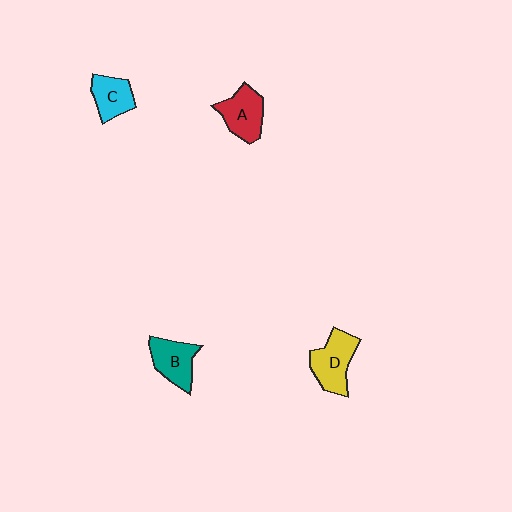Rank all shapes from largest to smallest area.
From largest to smallest: D (yellow), A (red), B (teal), C (cyan).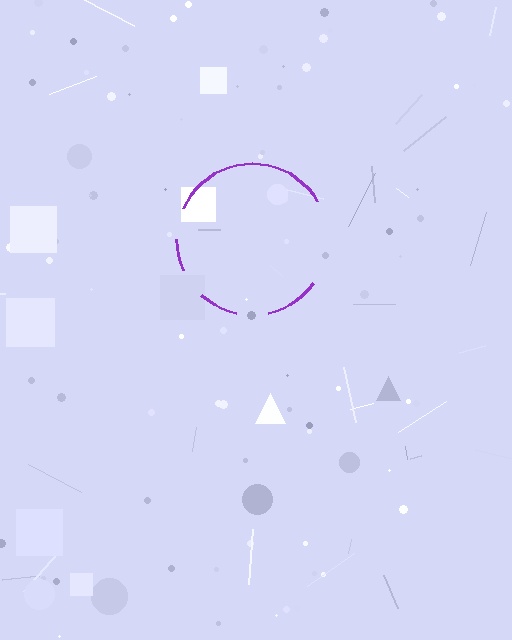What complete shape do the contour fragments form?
The contour fragments form a circle.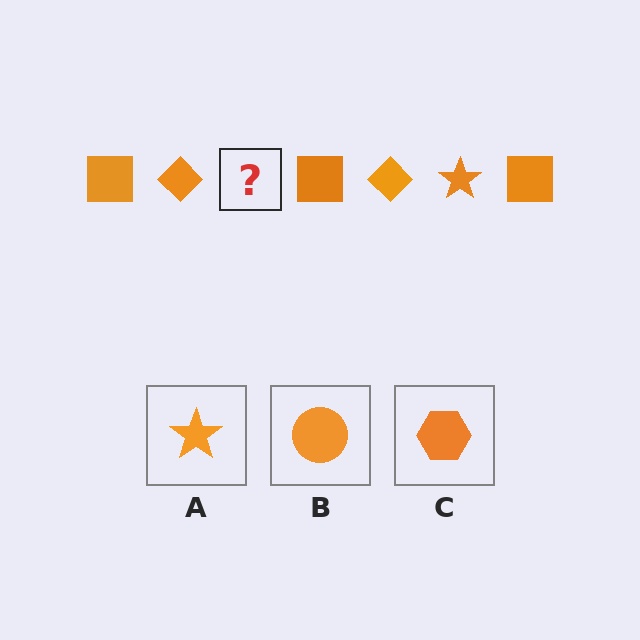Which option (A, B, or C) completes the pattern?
A.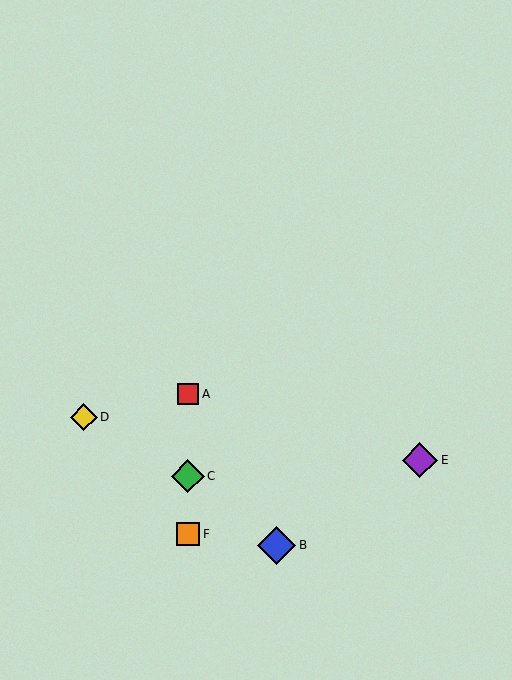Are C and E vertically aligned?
No, C is at x≈188 and E is at x≈420.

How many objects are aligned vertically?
3 objects (A, C, F) are aligned vertically.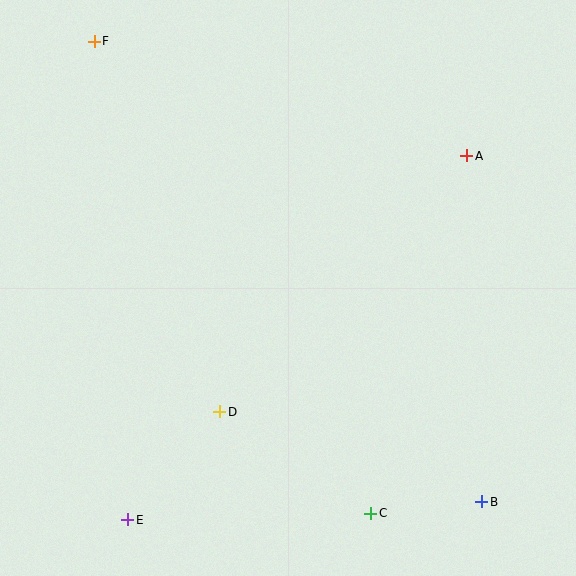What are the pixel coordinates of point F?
Point F is at (94, 41).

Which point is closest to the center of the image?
Point D at (220, 412) is closest to the center.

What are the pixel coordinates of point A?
Point A is at (467, 156).